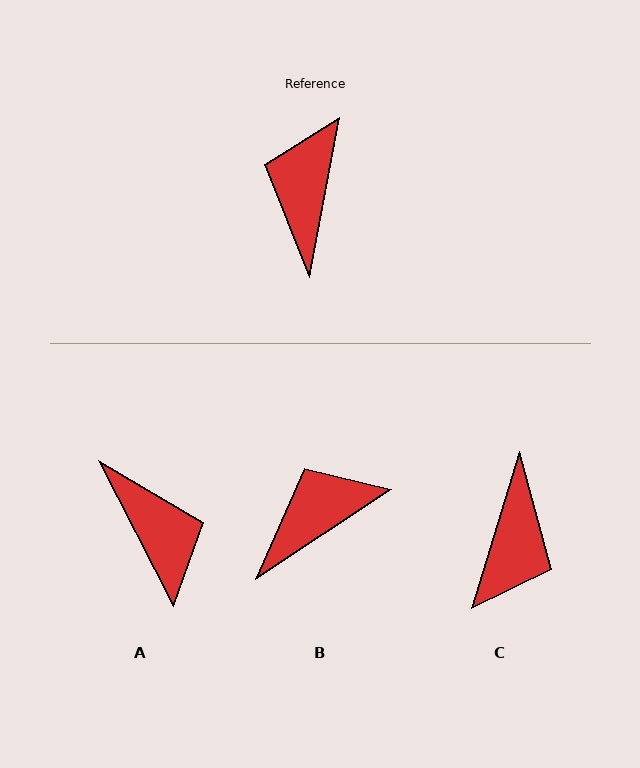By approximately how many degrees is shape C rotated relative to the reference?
Approximately 174 degrees counter-clockwise.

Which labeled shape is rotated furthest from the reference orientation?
C, about 174 degrees away.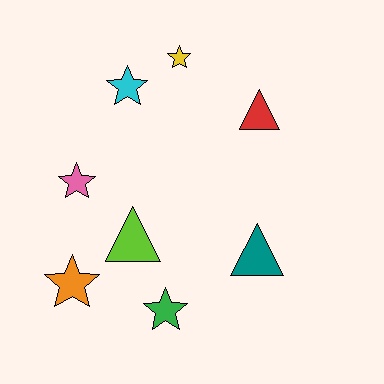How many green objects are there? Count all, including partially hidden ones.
There is 1 green object.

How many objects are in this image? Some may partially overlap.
There are 8 objects.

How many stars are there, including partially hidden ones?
There are 5 stars.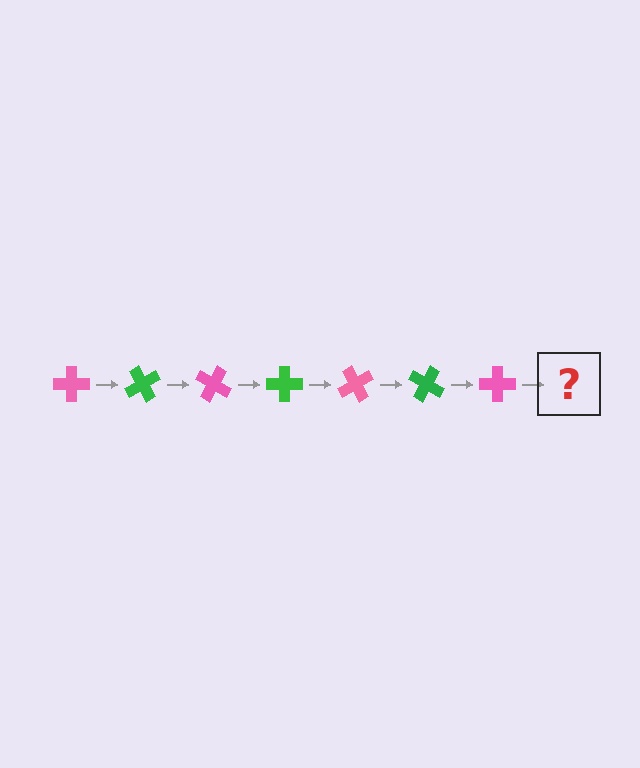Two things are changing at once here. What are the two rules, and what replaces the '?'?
The two rules are that it rotates 60 degrees each step and the color cycles through pink and green. The '?' should be a green cross, rotated 420 degrees from the start.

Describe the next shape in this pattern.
It should be a green cross, rotated 420 degrees from the start.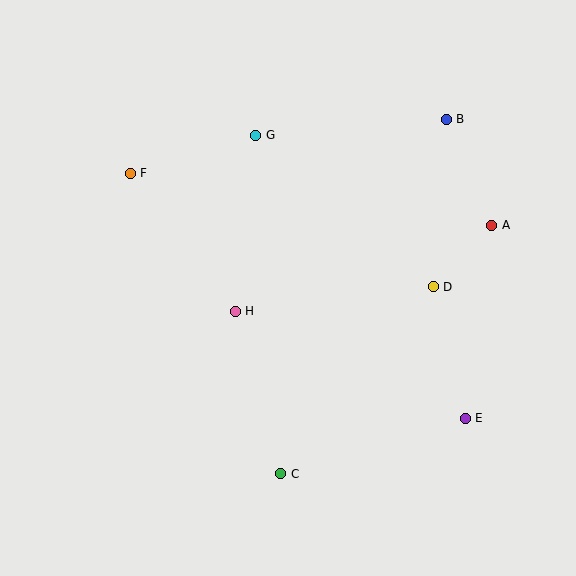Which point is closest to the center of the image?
Point H at (235, 311) is closest to the center.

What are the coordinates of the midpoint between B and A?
The midpoint between B and A is at (469, 172).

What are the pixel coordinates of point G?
Point G is at (256, 135).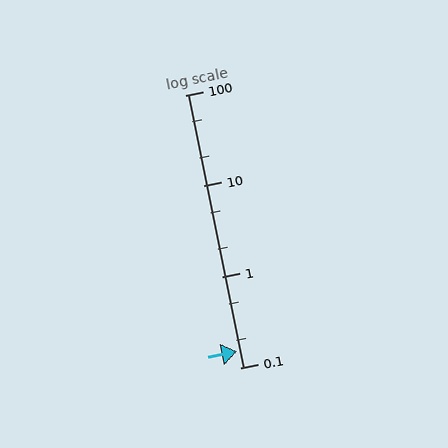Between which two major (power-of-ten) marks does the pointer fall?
The pointer is between 0.1 and 1.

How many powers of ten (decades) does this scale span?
The scale spans 3 decades, from 0.1 to 100.